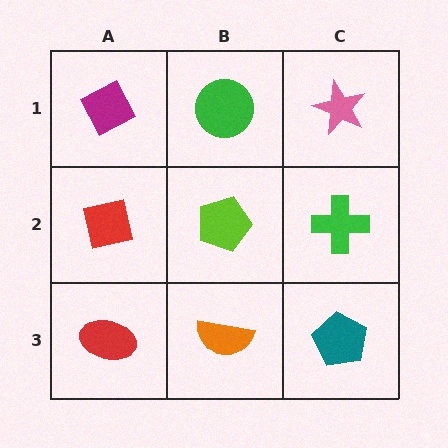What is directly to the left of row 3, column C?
An orange semicircle.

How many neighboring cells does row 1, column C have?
2.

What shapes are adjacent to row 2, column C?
A pink star (row 1, column C), a teal pentagon (row 3, column C), a lime pentagon (row 2, column B).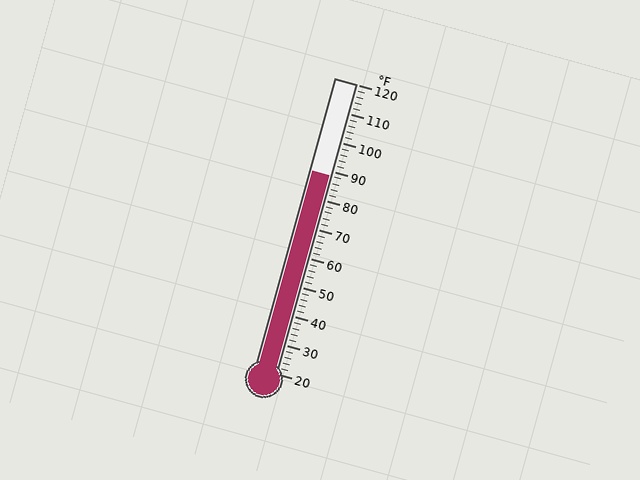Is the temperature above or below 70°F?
The temperature is above 70°F.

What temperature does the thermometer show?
The thermometer shows approximately 88°F.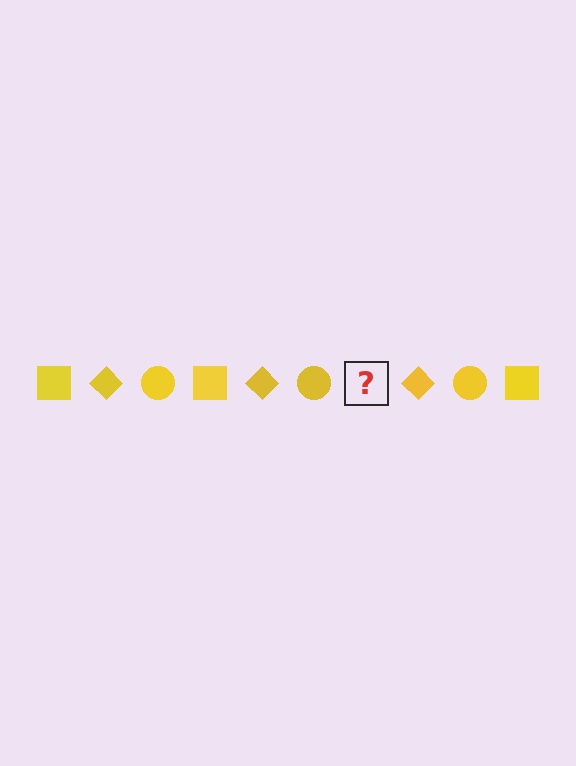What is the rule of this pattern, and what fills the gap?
The rule is that the pattern cycles through square, diamond, circle shapes in yellow. The gap should be filled with a yellow square.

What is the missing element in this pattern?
The missing element is a yellow square.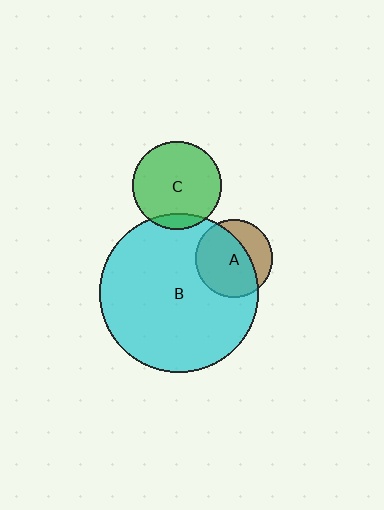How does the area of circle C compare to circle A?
Approximately 1.3 times.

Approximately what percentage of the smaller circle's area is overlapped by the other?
Approximately 10%.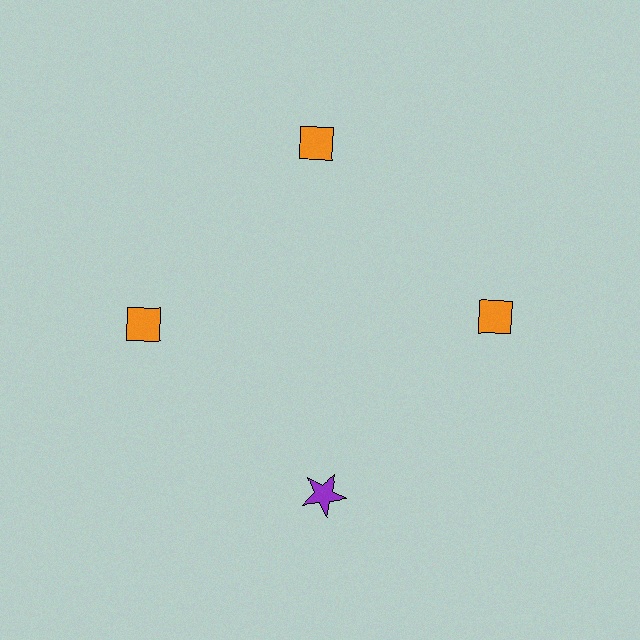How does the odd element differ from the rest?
It differs in both color (purple instead of orange) and shape (star instead of diamond).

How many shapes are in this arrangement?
There are 4 shapes arranged in a ring pattern.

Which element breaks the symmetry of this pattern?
The purple star at roughly the 6 o'clock position breaks the symmetry. All other shapes are orange diamonds.